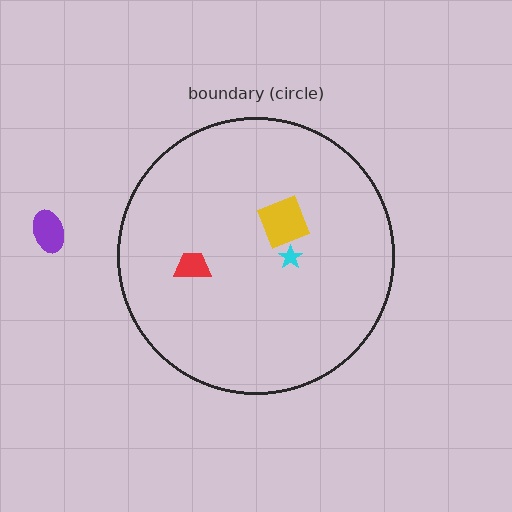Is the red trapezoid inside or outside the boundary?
Inside.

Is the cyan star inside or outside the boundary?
Inside.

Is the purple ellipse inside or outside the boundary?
Outside.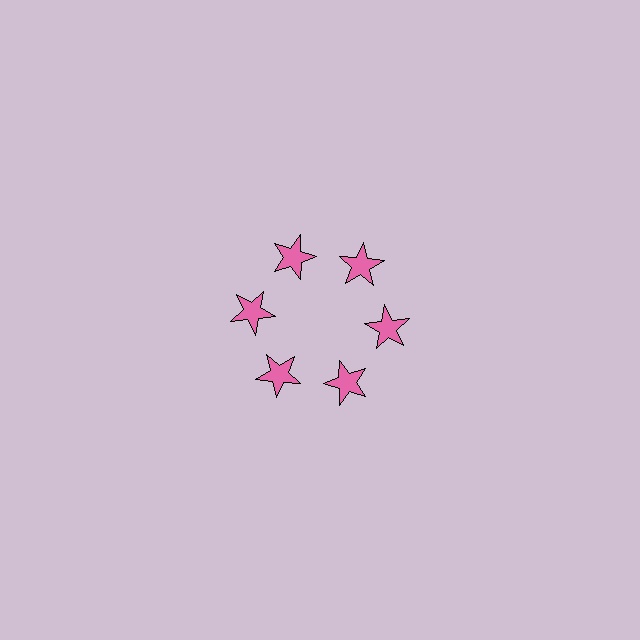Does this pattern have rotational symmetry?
Yes, this pattern has 6-fold rotational symmetry. It looks the same after rotating 60 degrees around the center.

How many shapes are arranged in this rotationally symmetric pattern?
There are 6 shapes, arranged in 6 groups of 1.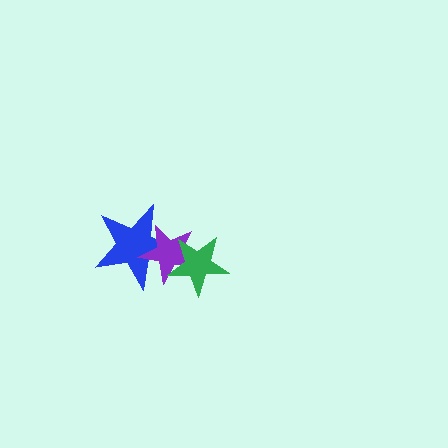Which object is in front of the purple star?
The green star is in front of the purple star.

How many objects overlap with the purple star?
2 objects overlap with the purple star.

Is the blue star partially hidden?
Yes, it is partially covered by another shape.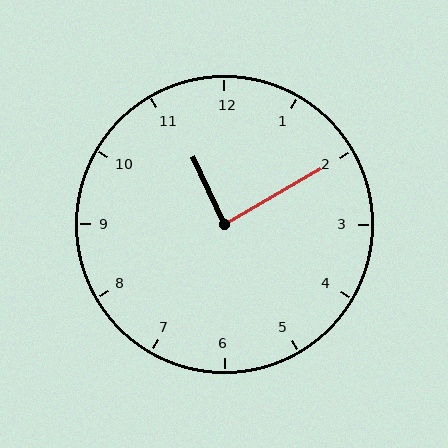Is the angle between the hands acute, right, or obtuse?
It is right.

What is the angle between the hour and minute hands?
Approximately 85 degrees.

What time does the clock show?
11:10.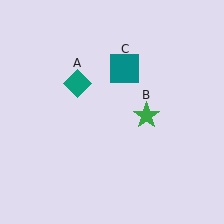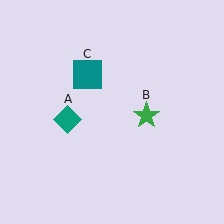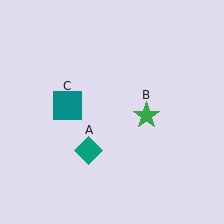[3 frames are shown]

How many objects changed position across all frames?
2 objects changed position: teal diamond (object A), teal square (object C).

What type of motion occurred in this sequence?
The teal diamond (object A), teal square (object C) rotated counterclockwise around the center of the scene.